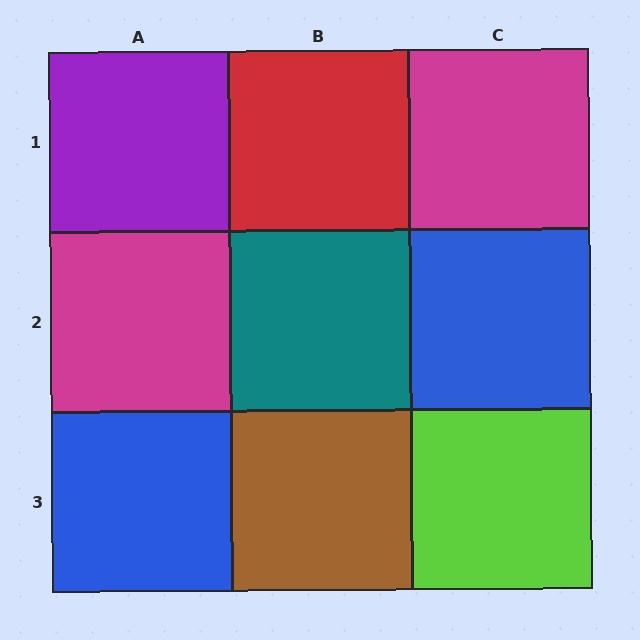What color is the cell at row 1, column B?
Red.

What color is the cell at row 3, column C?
Lime.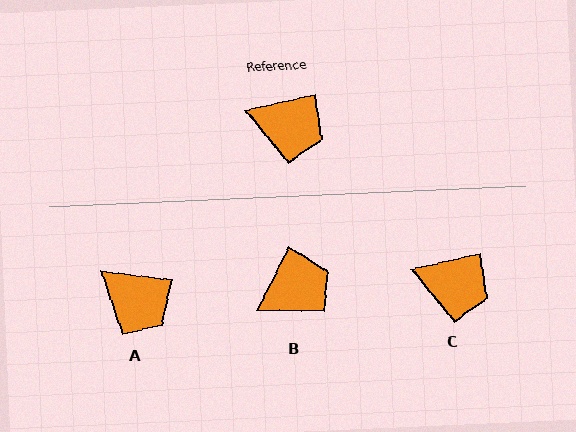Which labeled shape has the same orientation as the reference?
C.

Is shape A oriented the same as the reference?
No, it is off by about 21 degrees.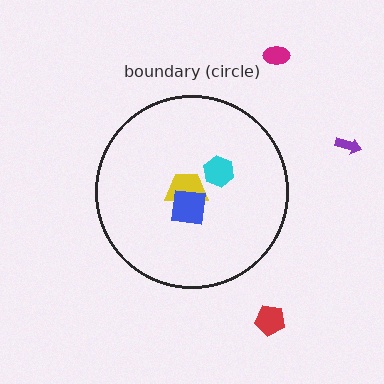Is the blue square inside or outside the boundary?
Inside.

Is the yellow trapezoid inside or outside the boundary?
Inside.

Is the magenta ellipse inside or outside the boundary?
Outside.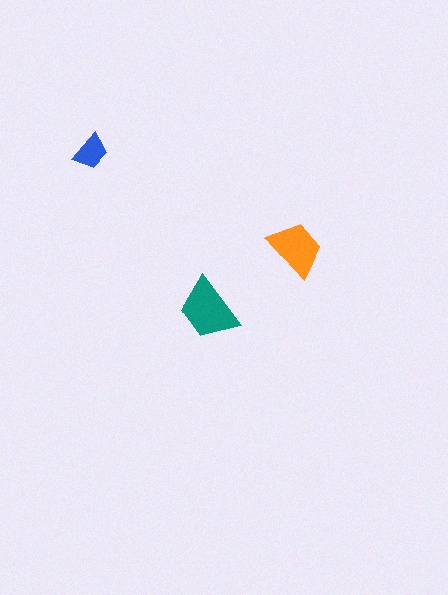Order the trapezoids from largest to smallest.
the teal one, the orange one, the blue one.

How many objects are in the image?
There are 3 objects in the image.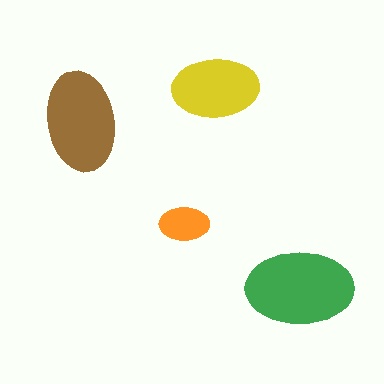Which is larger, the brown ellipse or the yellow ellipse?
The brown one.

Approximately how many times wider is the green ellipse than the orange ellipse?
About 2 times wider.